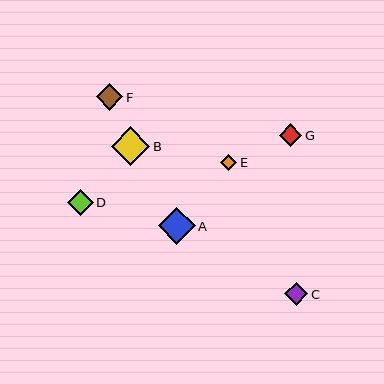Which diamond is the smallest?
Diamond E is the smallest with a size of approximately 17 pixels.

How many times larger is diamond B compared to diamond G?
Diamond B is approximately 1.7 times the size of diamond G.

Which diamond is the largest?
Diamond B is the largest with a size of approximately 38 pixels.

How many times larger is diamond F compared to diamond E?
Diamond F is approximately 1.6 times the size of diamond E.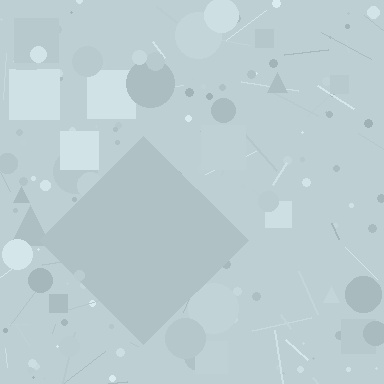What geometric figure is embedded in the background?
A diamond is embedded in the background.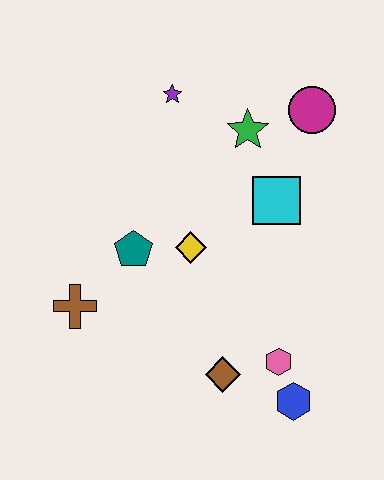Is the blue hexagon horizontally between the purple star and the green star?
No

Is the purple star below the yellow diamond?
No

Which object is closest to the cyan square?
The green star is closest to the cyan square.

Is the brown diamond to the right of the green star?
No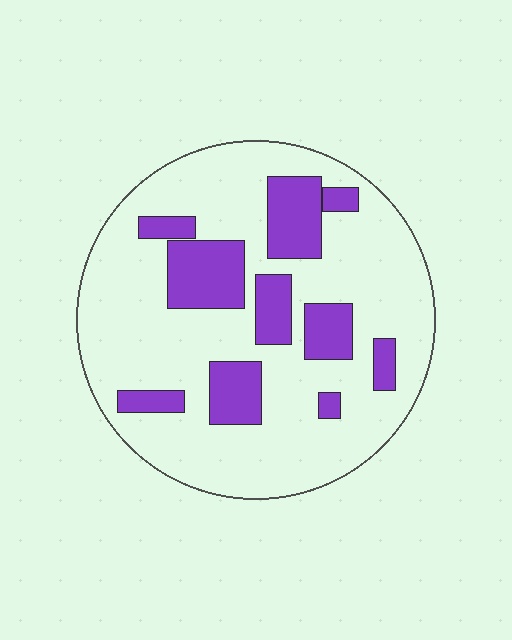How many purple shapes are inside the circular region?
10.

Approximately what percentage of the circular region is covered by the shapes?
Approximately 25%.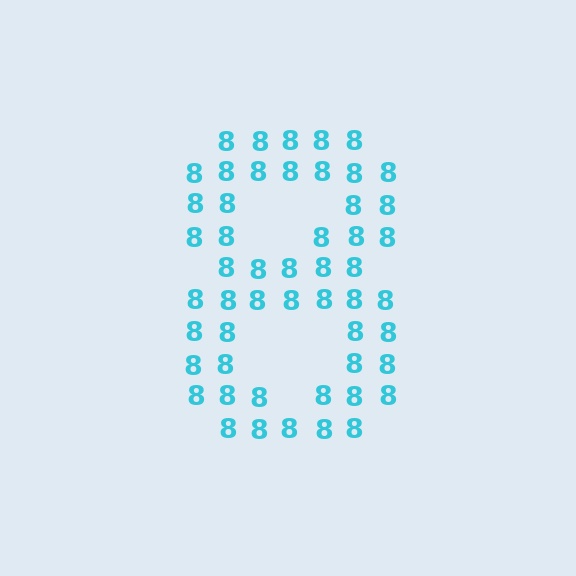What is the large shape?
The large shape is the digit 8.